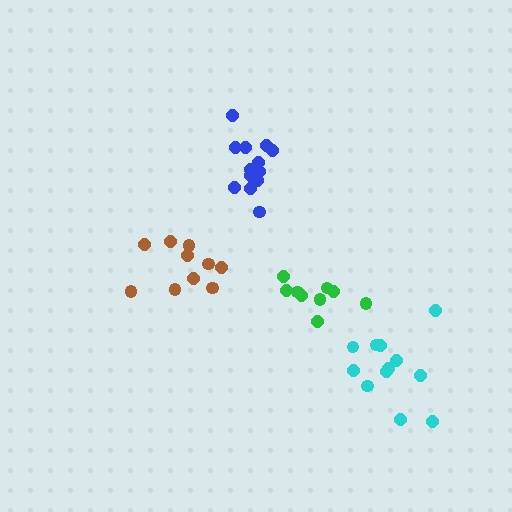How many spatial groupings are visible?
There are 4 spatial groupings.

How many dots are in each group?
Group 1: 10 dots, Group 2: 13 dots, Group 3: 12 dots, Group 4: 9 dots (44 total).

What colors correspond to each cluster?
The clusters are colored: brown, blue, cyan, green.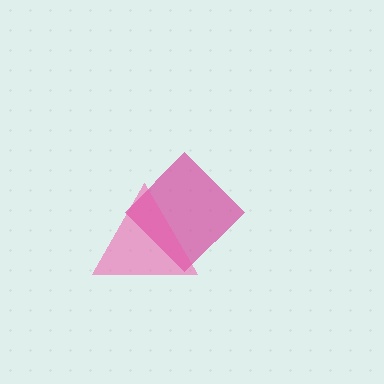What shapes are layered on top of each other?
The layered shapes are: a magenta diamond, a pink triangle.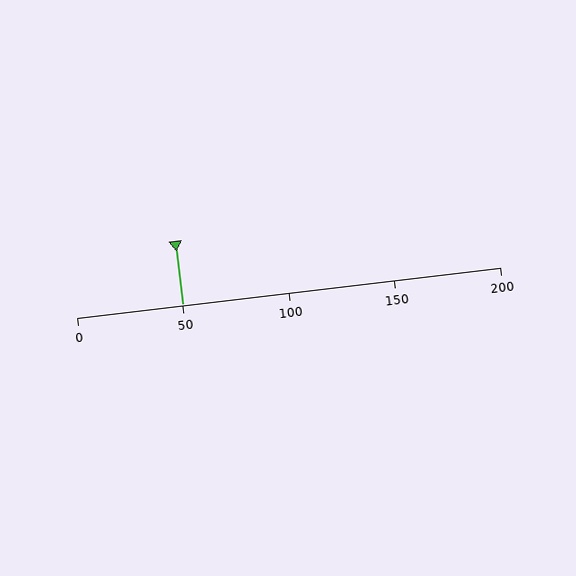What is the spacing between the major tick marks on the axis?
The major ticks are spaced 50 apart.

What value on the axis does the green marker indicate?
The marker indicates approximately 50.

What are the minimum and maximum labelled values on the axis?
The axis runs from 0 to 200.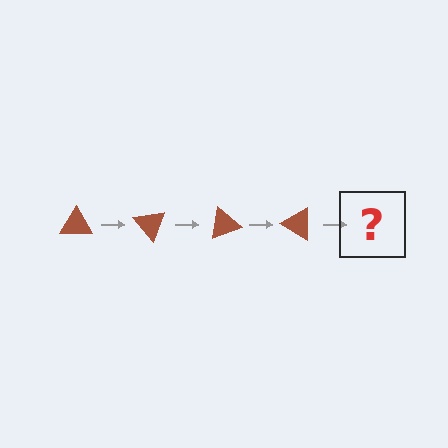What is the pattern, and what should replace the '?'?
The pattern is that the triangle rotates 50 degrees each step. The '?' should be a brown triangle rotated 200 degrees.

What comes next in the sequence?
The next element should be a brown triangle rotated 200 degrees.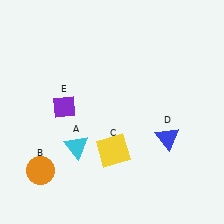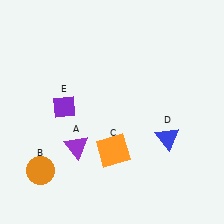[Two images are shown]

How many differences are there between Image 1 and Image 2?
There are 2 differences between the two images.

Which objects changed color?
A changed from cyan to purple. C changed from yellow to orange.